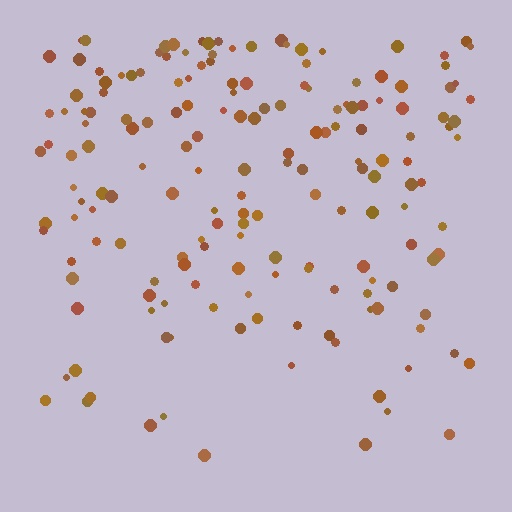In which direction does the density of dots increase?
From bottom to top, with the top side densest.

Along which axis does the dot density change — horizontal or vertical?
Vertical.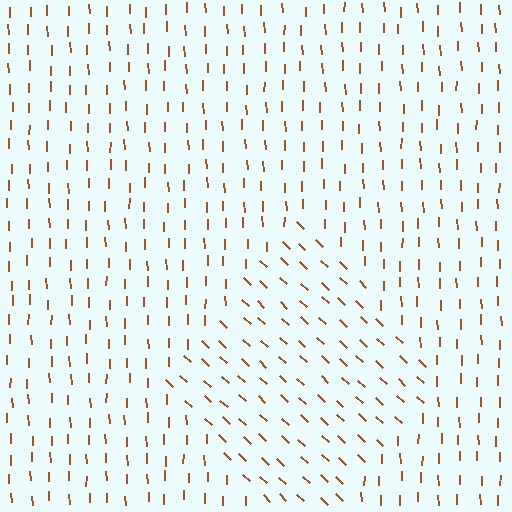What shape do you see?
I see a diamond.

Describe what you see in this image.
The image is filled with small brown line segments. A diamond region in the image has lines oriented differently from the surrounding lines, creating a visible texture boundary.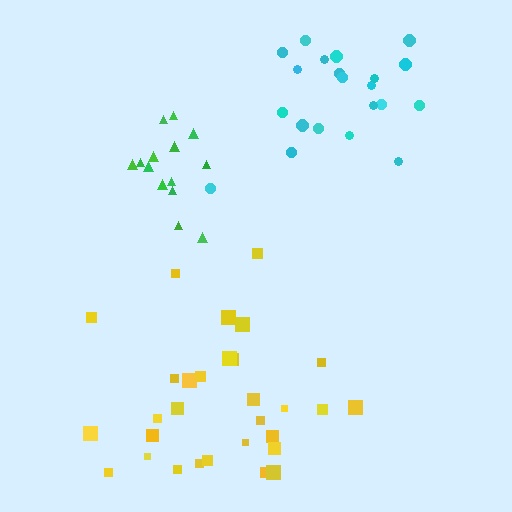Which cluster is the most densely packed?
Green.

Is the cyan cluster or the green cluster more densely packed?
Green.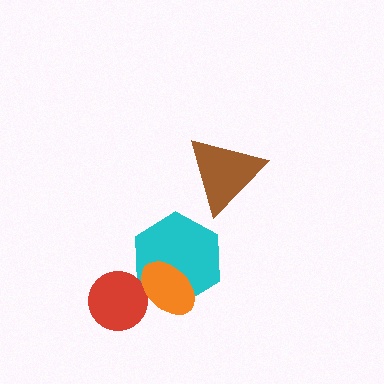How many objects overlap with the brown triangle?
0 objects overlap with the brown triangle.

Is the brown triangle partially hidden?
No, no other shape covers it.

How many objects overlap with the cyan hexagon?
1 object overlaps with the cyan hexagon.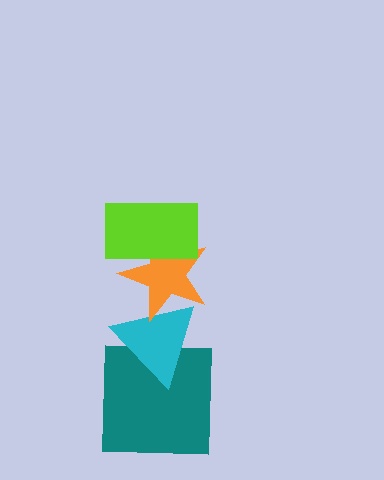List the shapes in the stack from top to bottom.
From top to bottom: the lime rectangle, the orange star, the cyan triangle, the teal square.